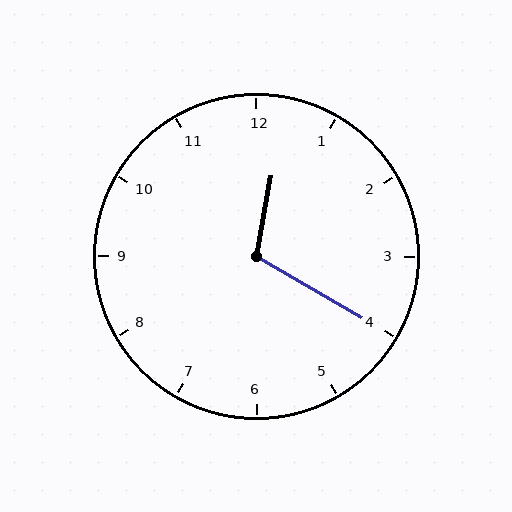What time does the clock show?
12:20.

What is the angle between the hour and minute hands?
Approximately 110 degrees.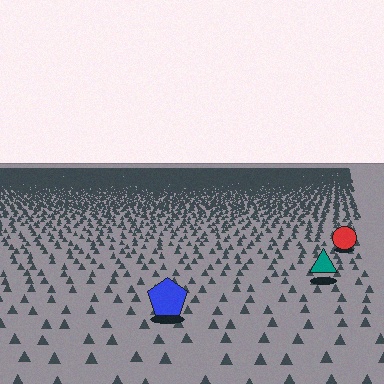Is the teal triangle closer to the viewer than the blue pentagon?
No. The blue pentagon is closer — you can tell from the texture gradient: the ground texture is coarser near it.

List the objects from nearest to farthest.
From nearest to farthest: the blue pentagon, the teal triangle, the red circle.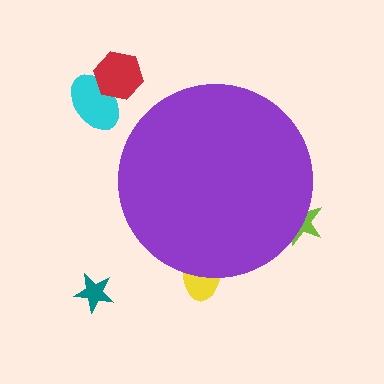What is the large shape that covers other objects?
A purple circle.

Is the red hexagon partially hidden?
No, the red hexagon is fully visible.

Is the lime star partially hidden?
Yes, the lime star is partially hidden behind the purple circle.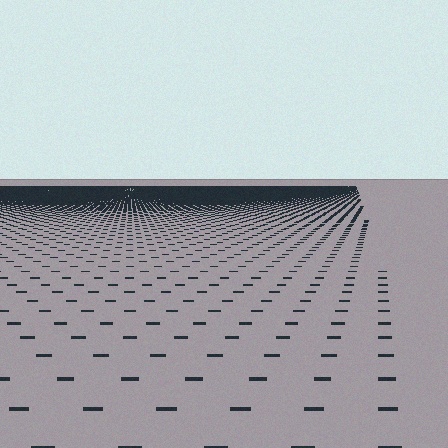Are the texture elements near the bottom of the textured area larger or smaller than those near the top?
Larger. Near the bottom, elements are closer to the viewer and appear at a bigger on-screen size.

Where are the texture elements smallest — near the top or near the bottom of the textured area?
Near the top.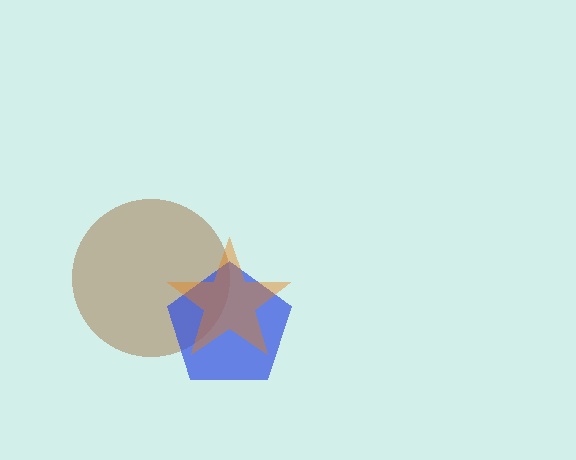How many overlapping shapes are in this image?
There are 3 overlapping shapes in the image.